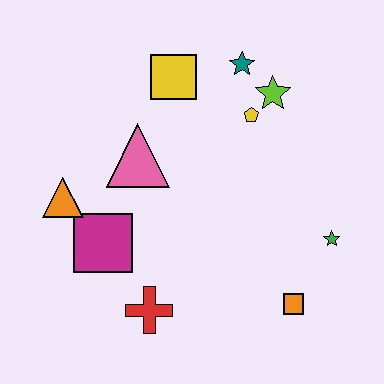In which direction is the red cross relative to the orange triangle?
The red cross is below the orange triangle.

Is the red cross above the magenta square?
No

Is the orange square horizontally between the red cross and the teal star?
No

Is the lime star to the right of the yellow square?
Yes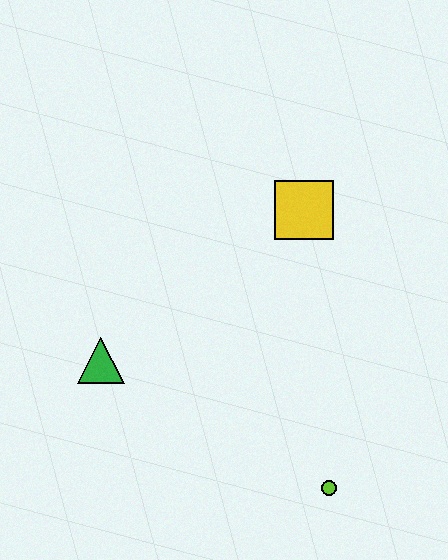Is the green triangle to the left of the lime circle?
Yes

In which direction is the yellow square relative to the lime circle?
The yellow square is above the lime circle.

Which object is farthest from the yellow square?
The lime circle is farthest from the yellow square.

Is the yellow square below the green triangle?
No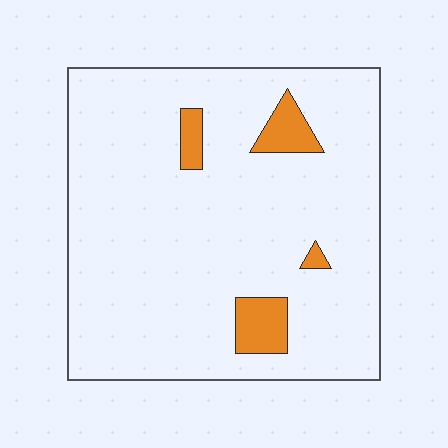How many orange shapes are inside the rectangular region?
4.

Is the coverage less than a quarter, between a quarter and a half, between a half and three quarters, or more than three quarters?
Less than a quarter.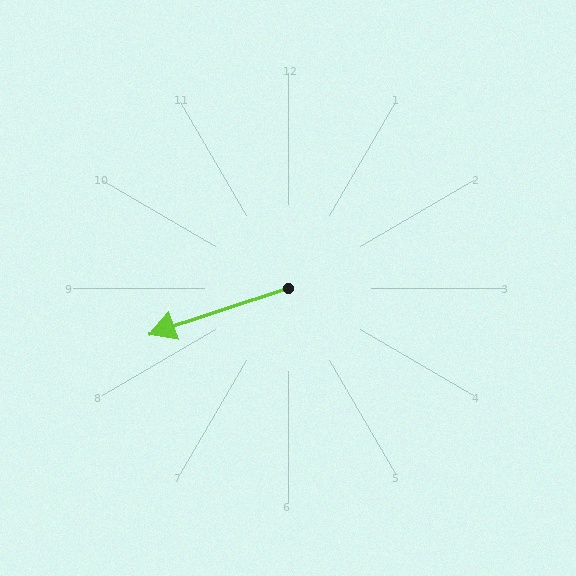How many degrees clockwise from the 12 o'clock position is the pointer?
Approximately 252 degrees.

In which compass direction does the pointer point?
West.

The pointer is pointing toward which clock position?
Roughly 8 o'clock.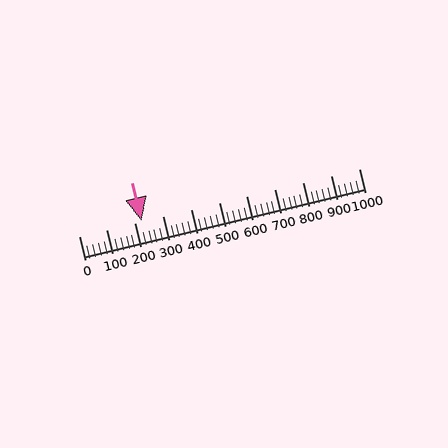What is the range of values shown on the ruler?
The ruler shows values from 0 to 1000.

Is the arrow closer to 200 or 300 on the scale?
The arrow is closer to 200.